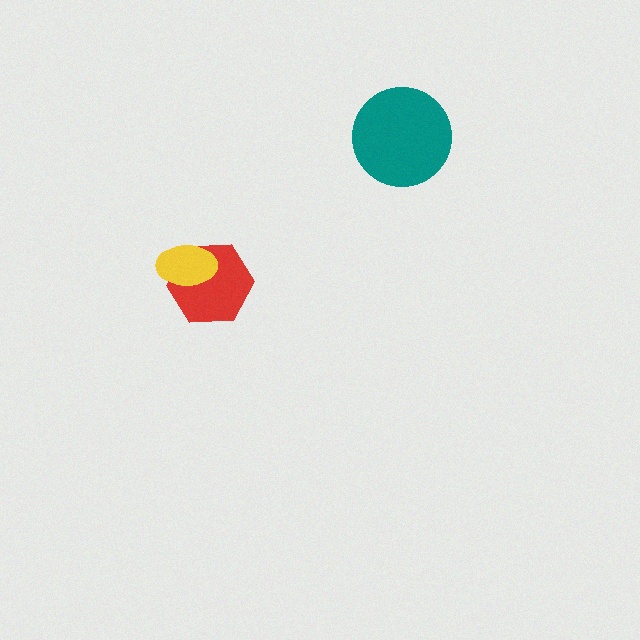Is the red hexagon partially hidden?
Yes, it is partially covered by another shape.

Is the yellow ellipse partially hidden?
No, no other shape covers it.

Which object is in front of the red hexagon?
The yellow ellipse is in front of the red hexagon.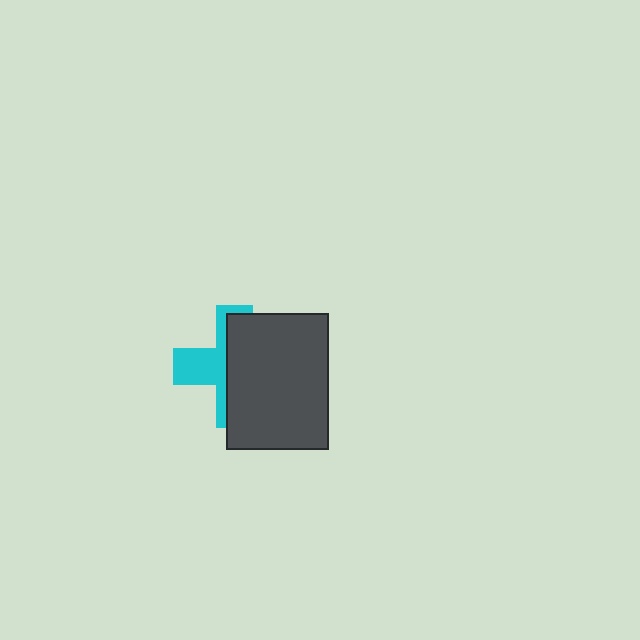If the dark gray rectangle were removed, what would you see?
You would see the complete cyan cross.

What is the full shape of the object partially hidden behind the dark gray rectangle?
The partially hidden object is a cyan cross.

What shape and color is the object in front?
The object in front is a dark gray rectangle.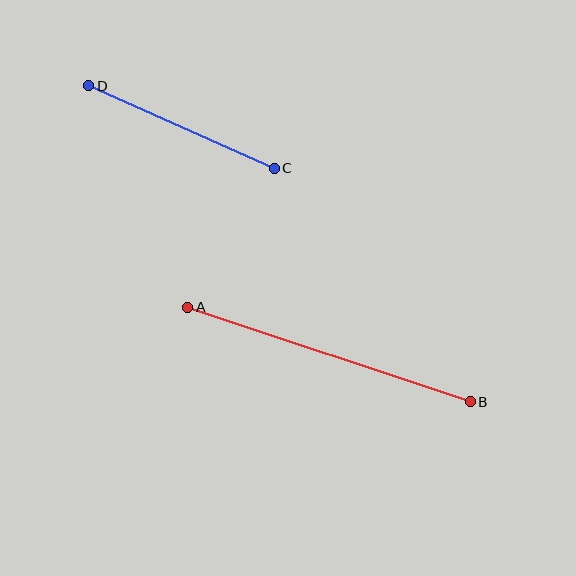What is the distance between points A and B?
The distance is approximately 298 pixels.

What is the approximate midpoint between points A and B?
The midpoint is at approximately (329, 354) pixels.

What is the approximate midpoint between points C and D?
The midpoint is at approximately (182, 127) pixels.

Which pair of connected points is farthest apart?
Points A and B are farthest apart.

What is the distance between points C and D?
The distance is approximately 203 pixels.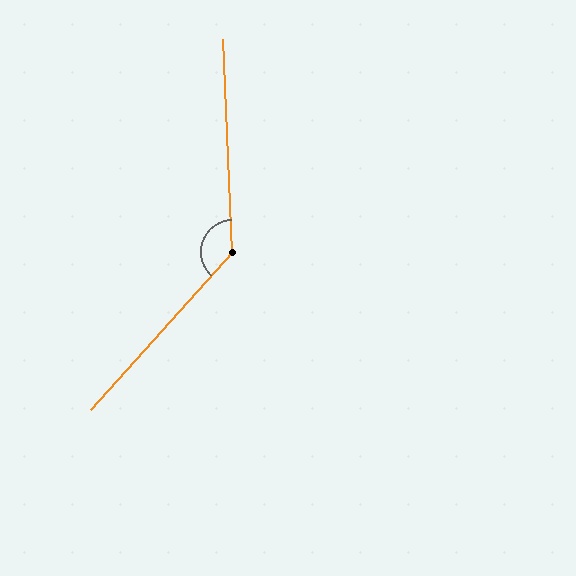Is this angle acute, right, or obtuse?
It is obtuse.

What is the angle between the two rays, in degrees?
Approximately 136 degrees.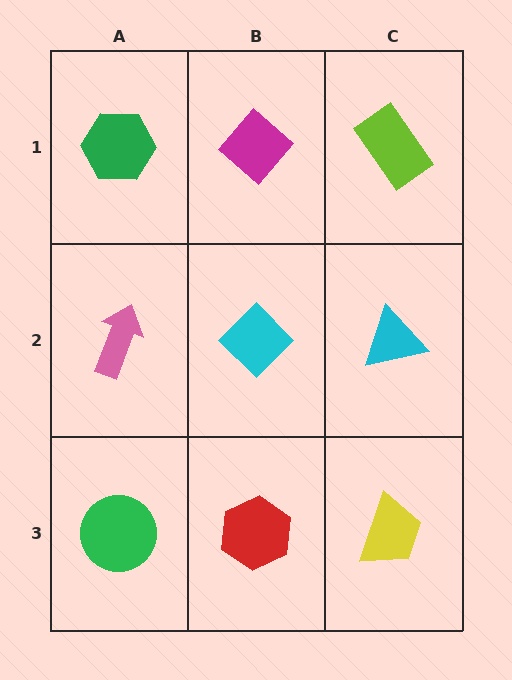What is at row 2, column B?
A cyan diamond.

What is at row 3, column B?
A red hexagon.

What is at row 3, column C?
A yellow trapezoid.